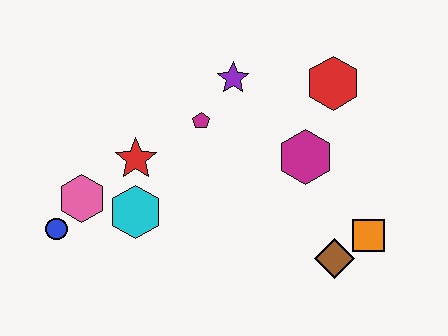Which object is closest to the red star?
The cyan hexagon is closest to the red star.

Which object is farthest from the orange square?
The blue circle is farthest from the orange square.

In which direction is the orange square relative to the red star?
The orange square is to the right of the red star.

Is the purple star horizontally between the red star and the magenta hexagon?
Yes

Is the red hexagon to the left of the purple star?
No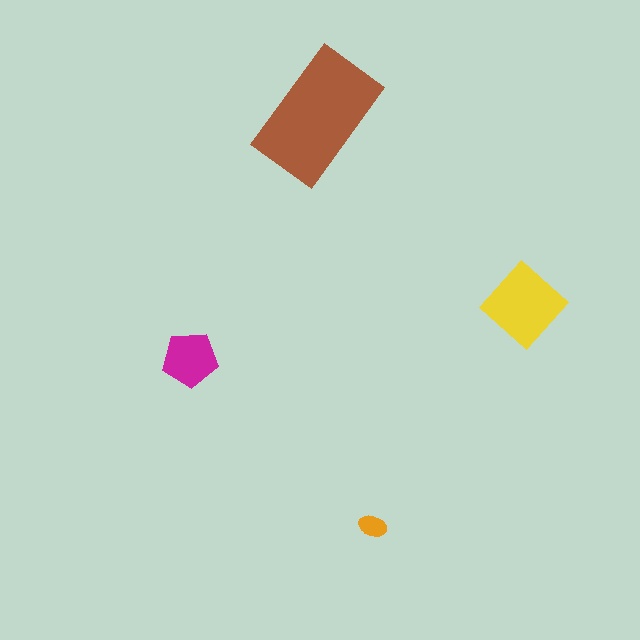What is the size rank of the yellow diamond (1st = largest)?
2nd.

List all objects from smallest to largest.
The orange ellipse, the magenta pentagon, the yellow diamond, the brown rectangle.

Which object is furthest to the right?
The yellow diamond is rightmost.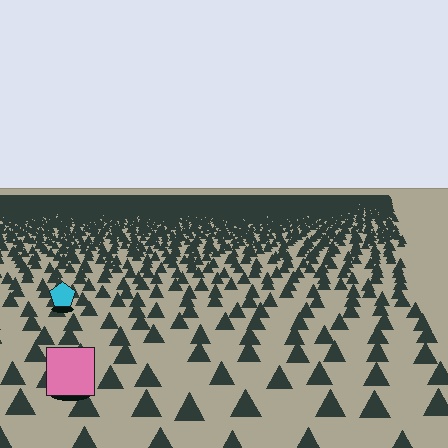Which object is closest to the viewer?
The pink square is closest. The texture marks near it are larger and more spread out.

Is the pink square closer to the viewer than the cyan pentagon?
Yes. The pink square is closer — you can tell from the texture gradient: the ground texture is coarser near it.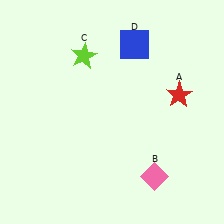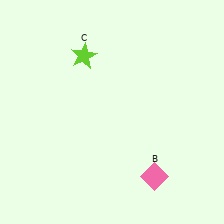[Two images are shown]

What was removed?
The red star (A), the blue square (D) were removed in Image 2.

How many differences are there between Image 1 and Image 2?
There are 2 differences between the two images.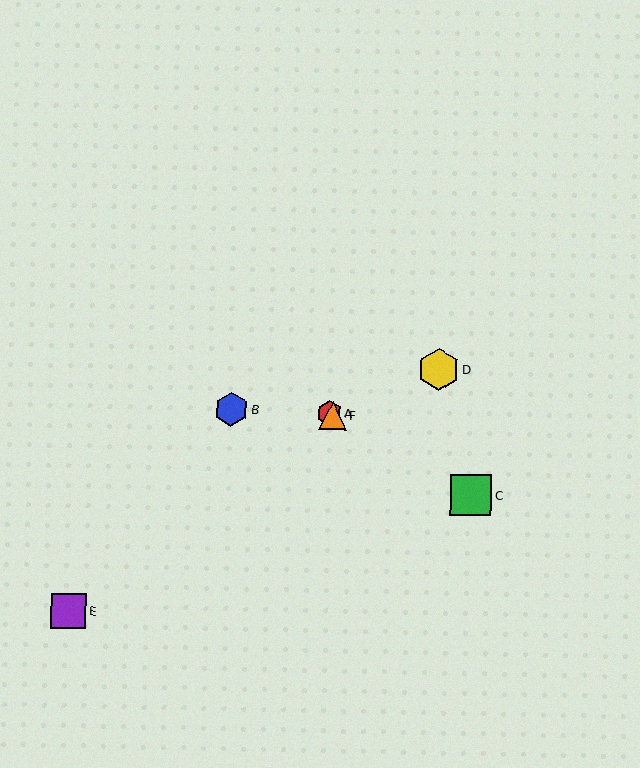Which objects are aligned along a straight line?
Objects A, C, F are aligned along a straight line.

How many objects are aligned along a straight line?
3 objects (A, C, F) are aligned along a straight line.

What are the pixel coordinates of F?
Object F is at (333, 415).